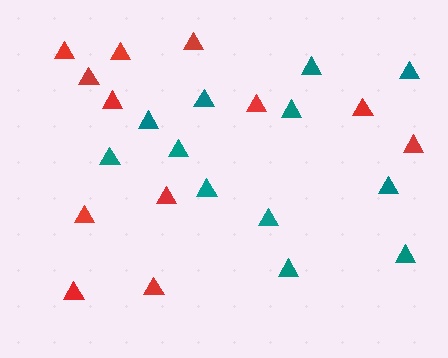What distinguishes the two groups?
There are 2 groups: one group of teal triangles (12) and one group of red triangles (12).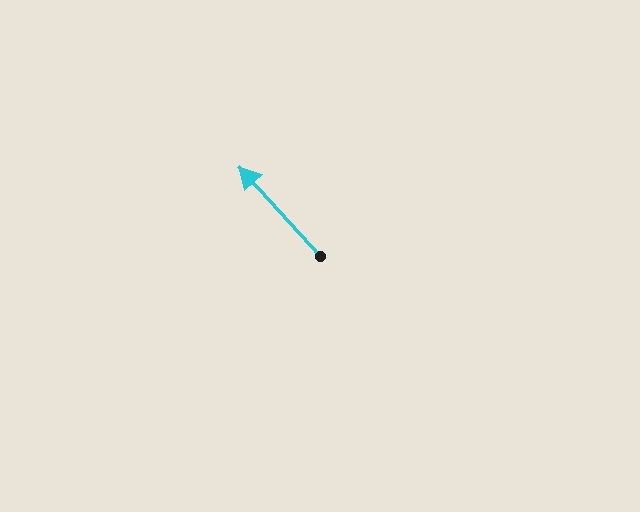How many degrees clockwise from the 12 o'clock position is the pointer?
Approximately 318 degrees.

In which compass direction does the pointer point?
Northwest.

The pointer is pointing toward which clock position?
Roughly 11 o'clock.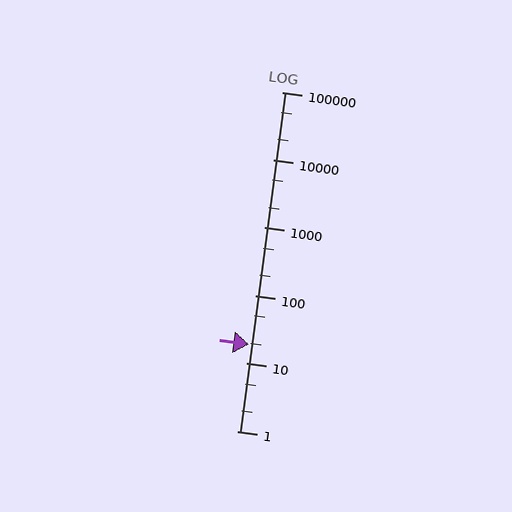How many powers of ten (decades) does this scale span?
The scale spans 5 decades, from 1 to 100000.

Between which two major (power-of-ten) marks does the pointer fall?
The pointer is between 10 and 100.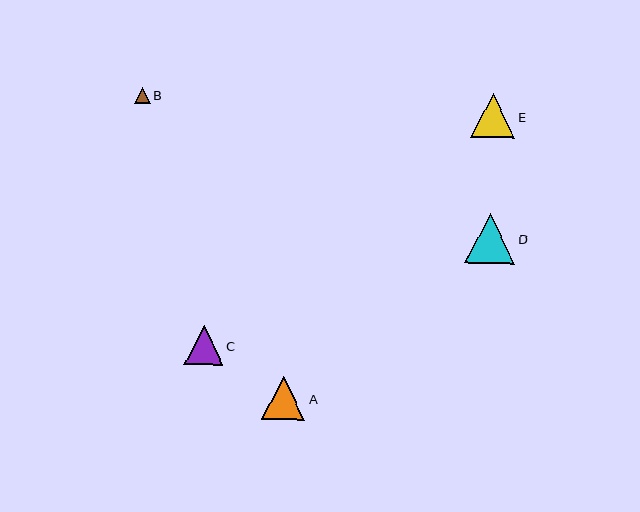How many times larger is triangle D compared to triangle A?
Triangle D is approximately 1.2 times the size of triangle A.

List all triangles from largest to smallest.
From largest to smallest: D, E, A, C, B.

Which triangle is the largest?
Triangle D is the largest with a size of approximately 51 pixels.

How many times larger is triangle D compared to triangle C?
Triangle D is approximately 1.3 times the size of triangle C.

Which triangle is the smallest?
Triangle B is the smallest with a size of approximately 16 pixels.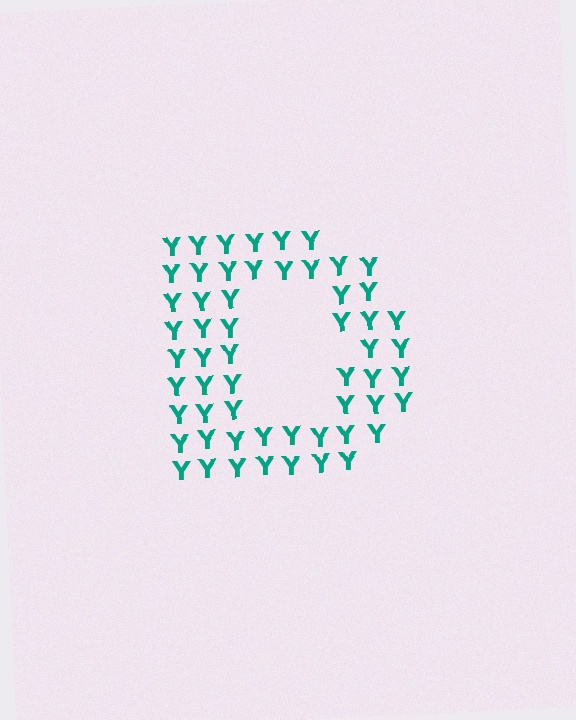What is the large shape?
The large shape is the letter D.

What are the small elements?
The small elements are letter Y's.